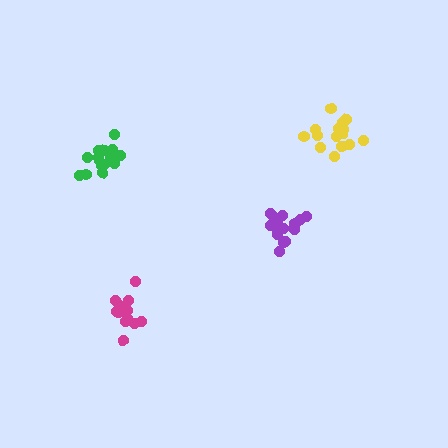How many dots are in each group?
Group 1: 17 dots, Group 2: 14 dots, Group 3: 15 dots, Group 4: 16 dots (62 total).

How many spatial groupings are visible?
There are 4 spatial groupings.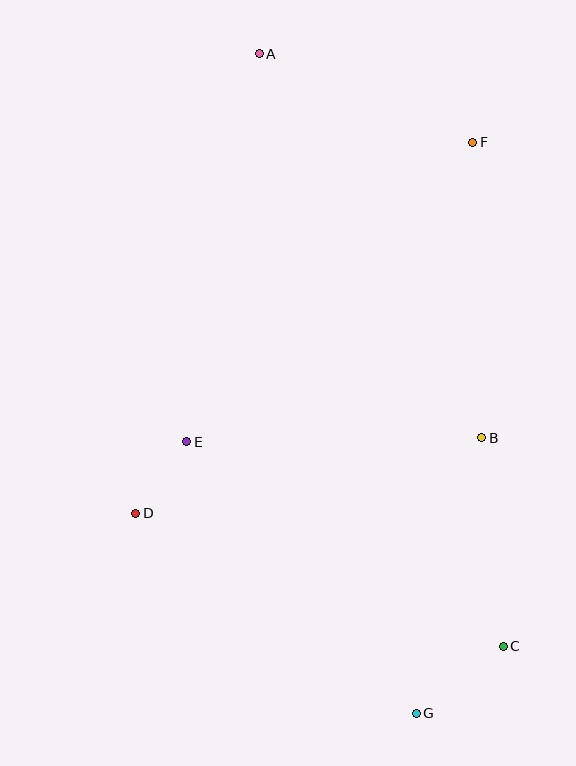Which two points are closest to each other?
Points D and E are closest to each other.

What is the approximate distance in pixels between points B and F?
The distance between B and F is approximately 295 pixels.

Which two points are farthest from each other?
Points A and G are farthest from each other.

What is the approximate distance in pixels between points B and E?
The distance between B and E is approximately 295 pixels.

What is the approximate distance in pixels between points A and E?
The distance between A and E is approximately 395 pixels.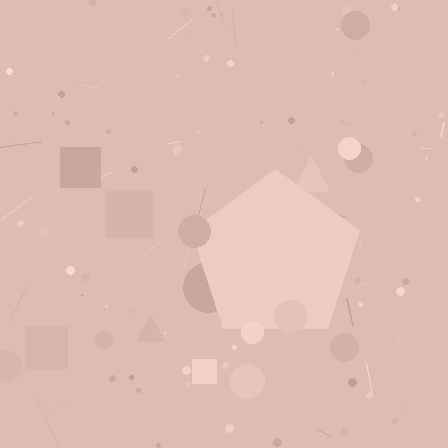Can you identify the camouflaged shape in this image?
The camouflaged shape is a pentagon.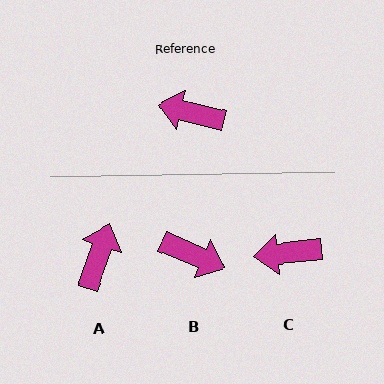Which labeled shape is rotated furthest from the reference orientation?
B, about 170 degrees away.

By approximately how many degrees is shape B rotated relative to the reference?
Approximately 170 degrees counter-clockwise.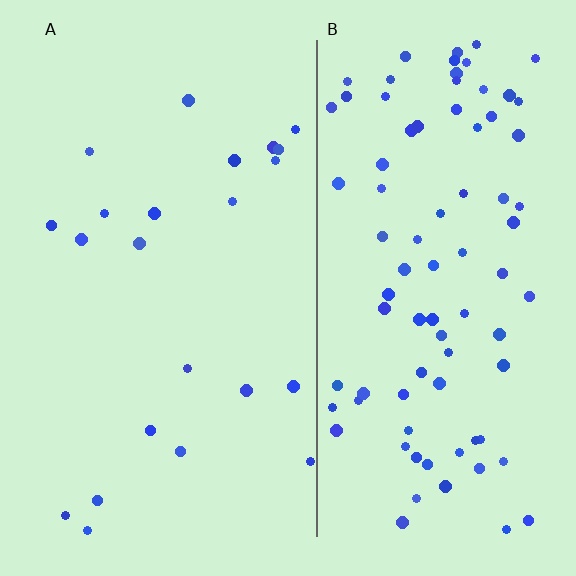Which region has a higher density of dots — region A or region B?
B (the right).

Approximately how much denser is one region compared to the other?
Approximately 3.9× — region B over region A.